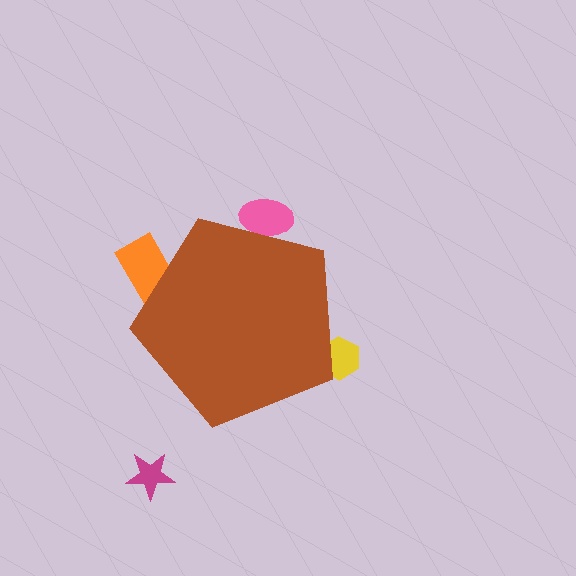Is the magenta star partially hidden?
No, the magenta star is fully visible.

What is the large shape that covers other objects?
A brown pentagon.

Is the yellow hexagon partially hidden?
Yes, the yellow hexagon is partially hidden behind the brown pentagon.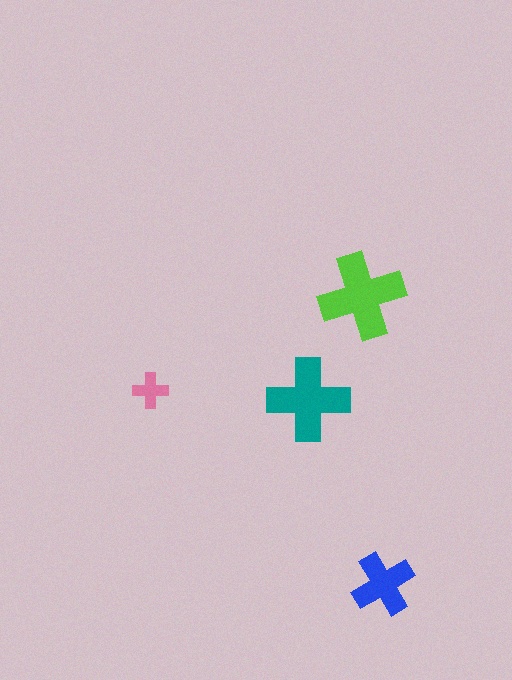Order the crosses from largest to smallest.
the lime one, the teal one, the blue one, the pink one.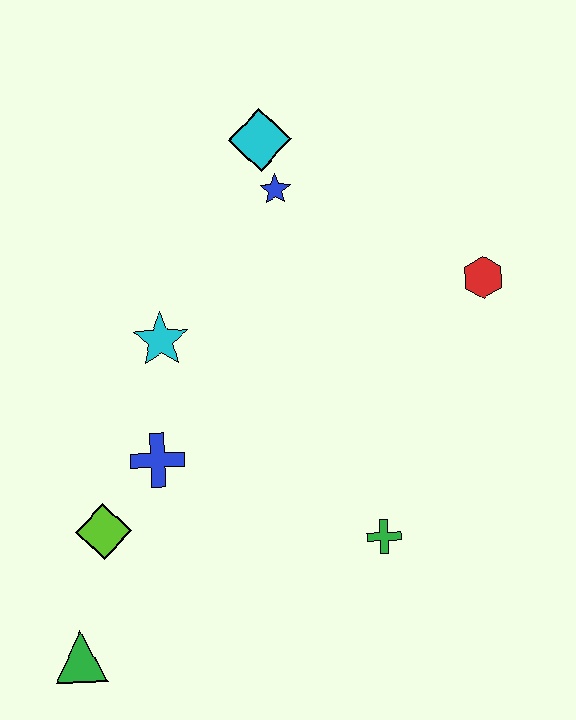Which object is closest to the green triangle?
The lime diamond is closest to the green triangle.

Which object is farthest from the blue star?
The green triangle is farthest from the blue star.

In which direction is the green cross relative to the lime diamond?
The green cross is to the right of the lime diamond.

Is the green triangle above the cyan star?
No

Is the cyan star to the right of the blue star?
No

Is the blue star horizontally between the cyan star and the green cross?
Yes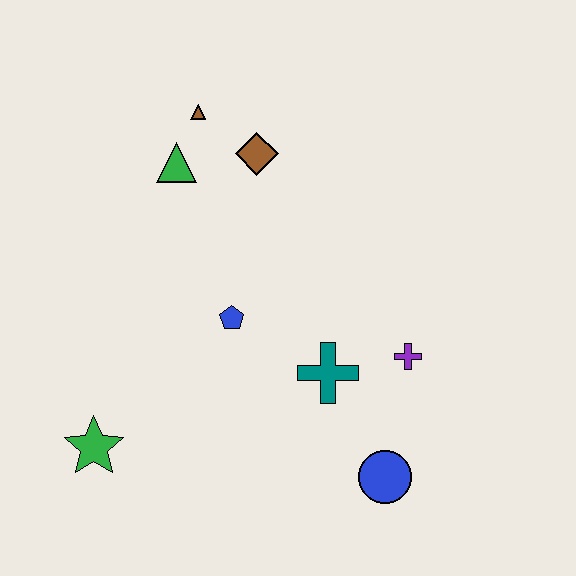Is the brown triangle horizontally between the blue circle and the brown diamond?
No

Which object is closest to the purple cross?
The teal cross is closest to the purple cross.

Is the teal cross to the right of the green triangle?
Yes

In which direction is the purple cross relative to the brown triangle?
The purple cross is below the brown triangle.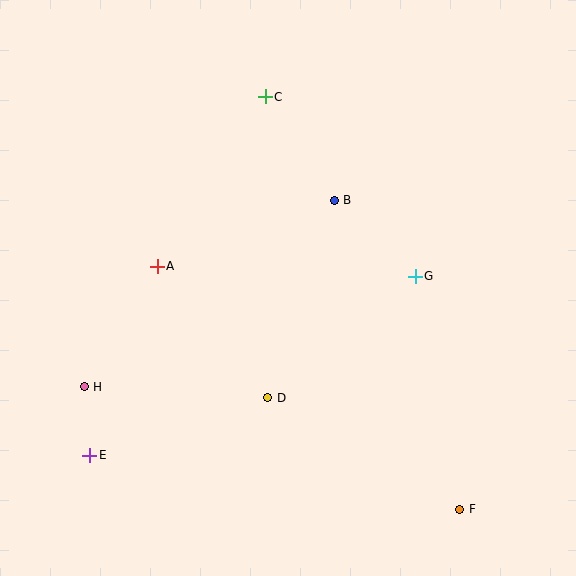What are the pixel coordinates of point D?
Point D is at (268, 398).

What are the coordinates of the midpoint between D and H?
The midpoint between D and H is at (176, 392).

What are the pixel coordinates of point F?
Point F is at (460, 509).